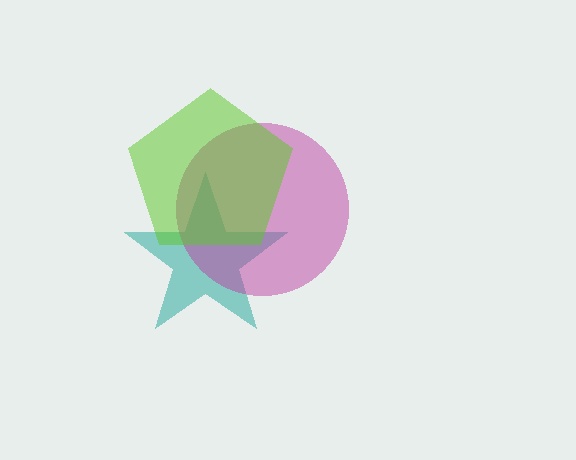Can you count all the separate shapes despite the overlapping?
Yes, there are 3 separate shapes.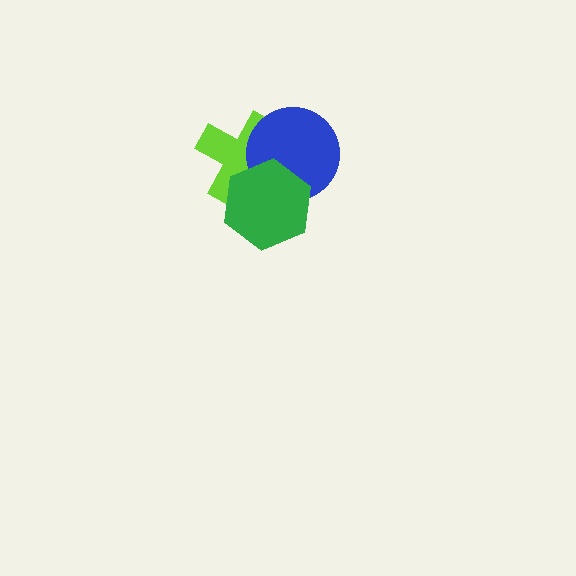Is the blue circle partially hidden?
Yes, it is partially covered by another shape.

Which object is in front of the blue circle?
The green hexagon is in front of the blue circle.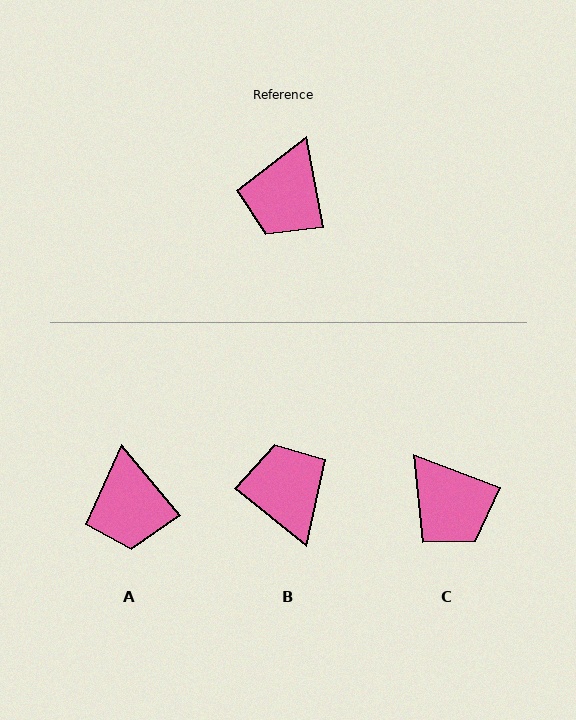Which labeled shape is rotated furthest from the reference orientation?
B, about 140 degrees away.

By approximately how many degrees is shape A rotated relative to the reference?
Approximately 28 degrees counter-clockwise.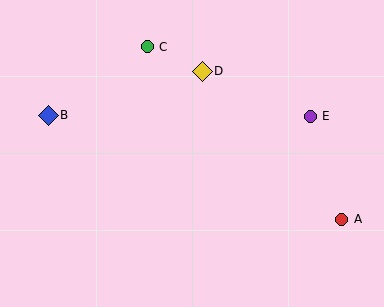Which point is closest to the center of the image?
Point D at (202, 71) is closest to the center.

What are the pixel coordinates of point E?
Point E is at (310, 116).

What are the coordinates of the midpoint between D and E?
The midpoint between D and E is at (256, 94).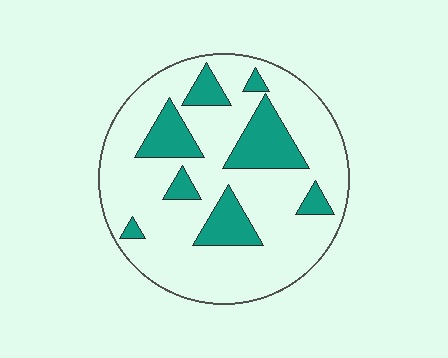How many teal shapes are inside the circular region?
8.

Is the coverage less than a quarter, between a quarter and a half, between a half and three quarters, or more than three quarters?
Less than a quarter.